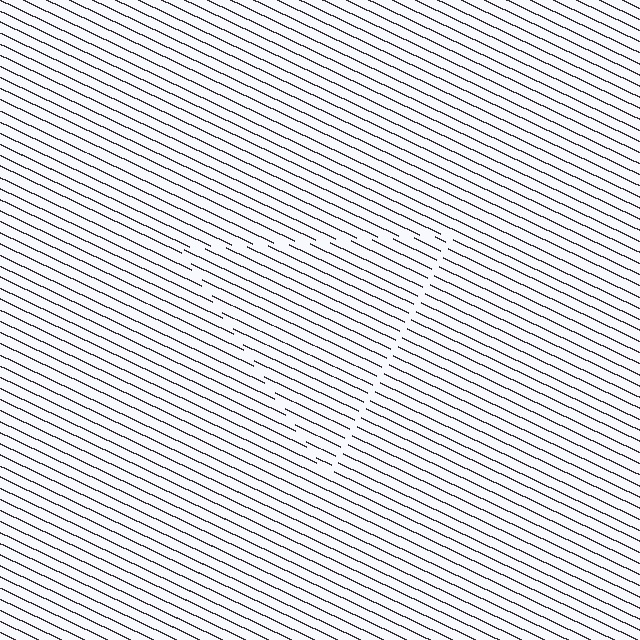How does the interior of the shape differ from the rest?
The interior of the shape contains the same grating, shifted by half a period — the contour is defined by the phase discontinuity where line-ends from the inner and outer gratings abut.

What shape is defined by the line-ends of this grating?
An illusory triangle. The interior of the shape contains the same grating, shifted by half a period — the contour is defined by the phase discontinuity where line-ends from the inner and outer gratings abut.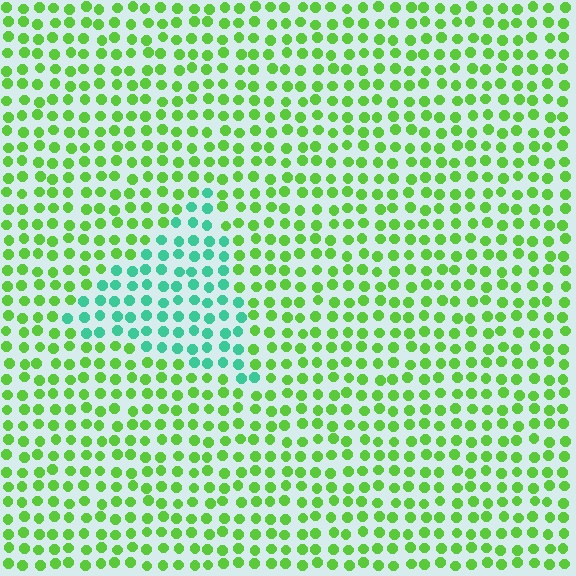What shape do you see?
I see a triangle.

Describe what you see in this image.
The image is filled with small lime elements in a uniform arrangement. A triangle-shaped region is visible where the elements are tinted to a slightly different hue, forming a subtle color boundary.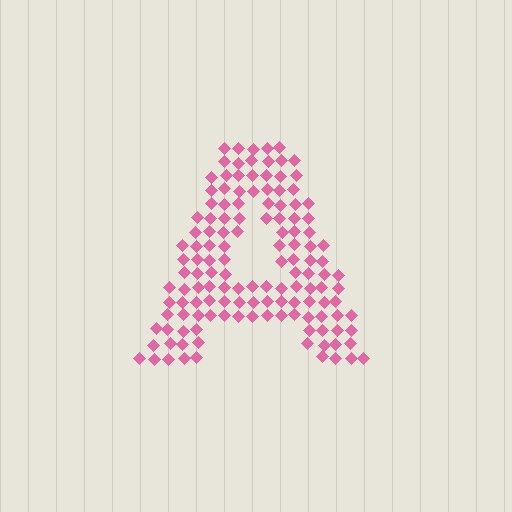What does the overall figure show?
The overall figure shows the letter A.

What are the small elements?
The small elements are diamonds.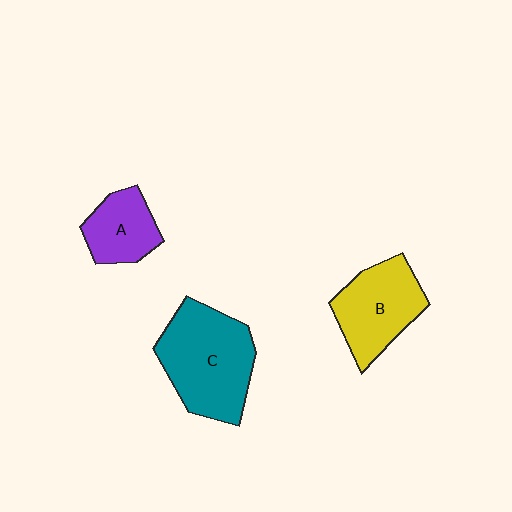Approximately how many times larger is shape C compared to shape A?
Approximately 2.0 times.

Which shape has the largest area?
Shape C (teal).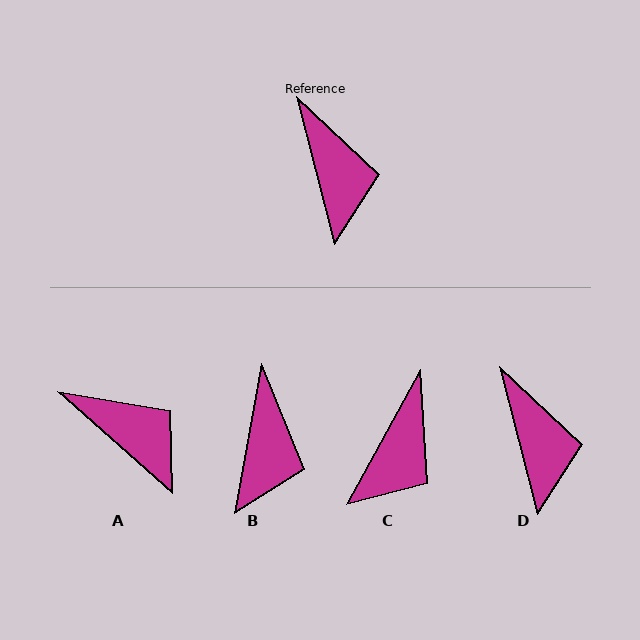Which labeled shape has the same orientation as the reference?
D.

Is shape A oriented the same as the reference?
No, it is off by about 34 degrees.